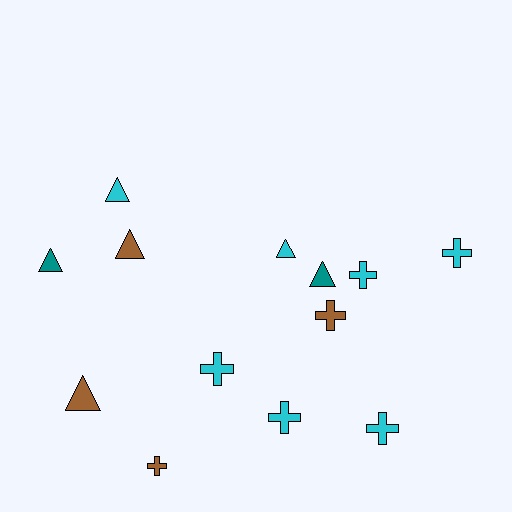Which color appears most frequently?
Cyan, with 7 objects.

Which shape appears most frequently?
Cross, with 7 objects.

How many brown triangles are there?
There are 2 brown triangles.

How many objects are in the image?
There are 13 objects.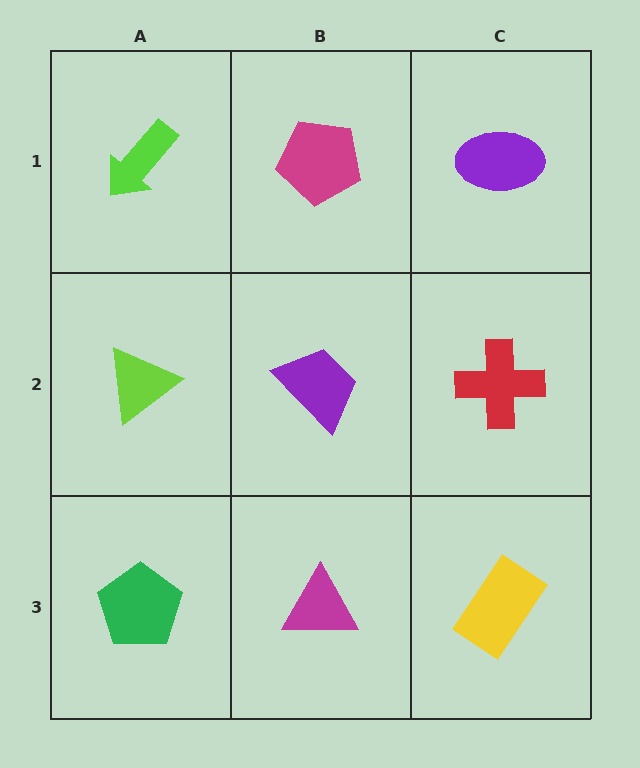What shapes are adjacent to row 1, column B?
A purple trapezoid (row 2, column B), a lime arrow (row 1, column A), a purple ellipse (row 1, column C).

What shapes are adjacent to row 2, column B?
A magenta pentagon (row 1, column B), a magenta triangle (row 3, column B), a lime triangle (row 2, column A), a red cross (row 2, column C).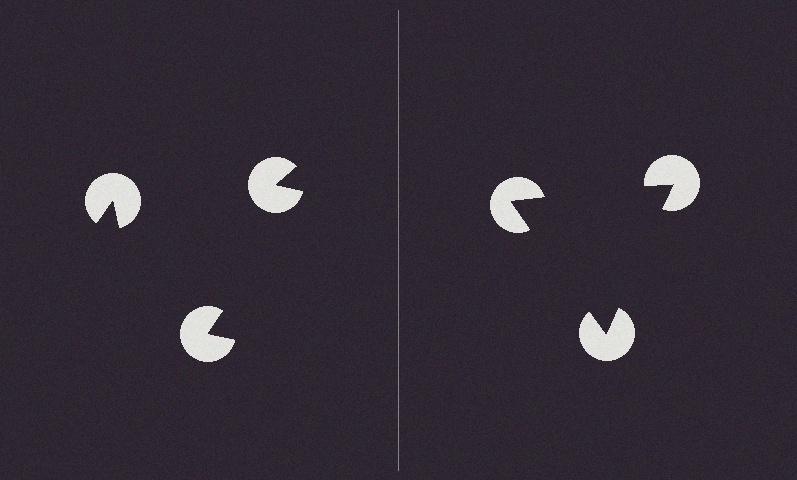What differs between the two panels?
The pac-man discs are positioned identically on both sides; only the wedge orientations differ. On the right they align to a triangle; on the left they are misaligned.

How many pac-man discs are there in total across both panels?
6 — 3 on each side.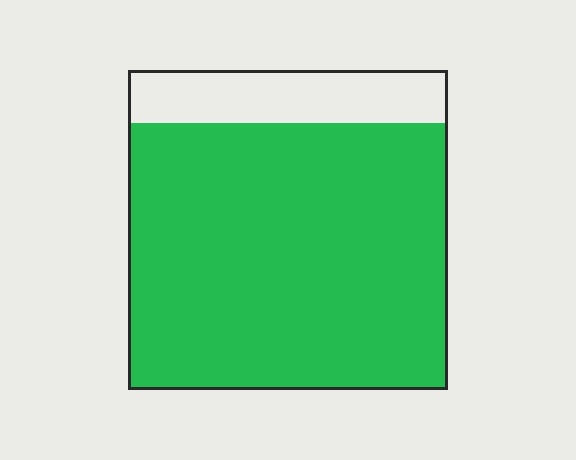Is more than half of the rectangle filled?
Yes.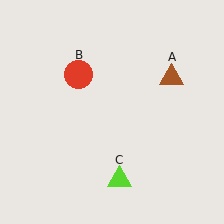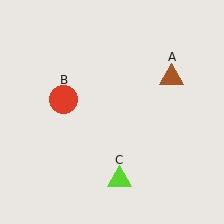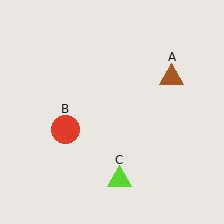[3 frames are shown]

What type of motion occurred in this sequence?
The red circle (object B) rotated counterclockwise around the center of the scene.